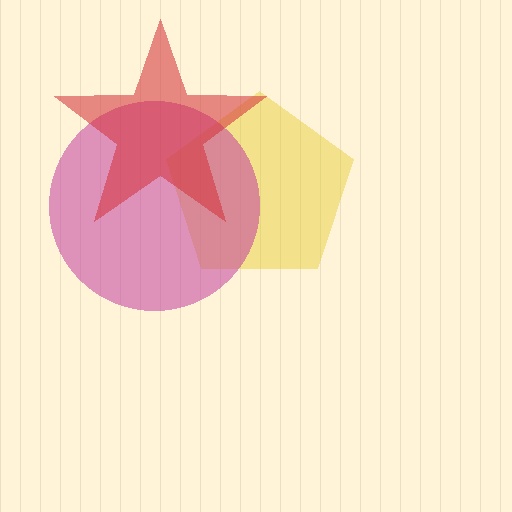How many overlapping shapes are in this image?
There are 3 overlapping shapes in the image.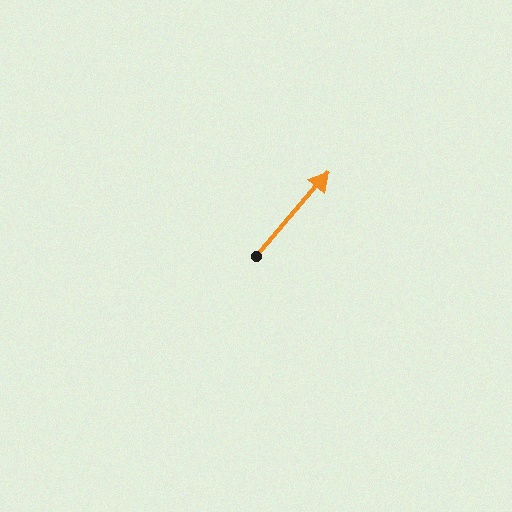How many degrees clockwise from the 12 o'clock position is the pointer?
Approximately 41 degrees.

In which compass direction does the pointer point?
Northeast.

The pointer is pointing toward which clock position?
Roughly 1 o'clock.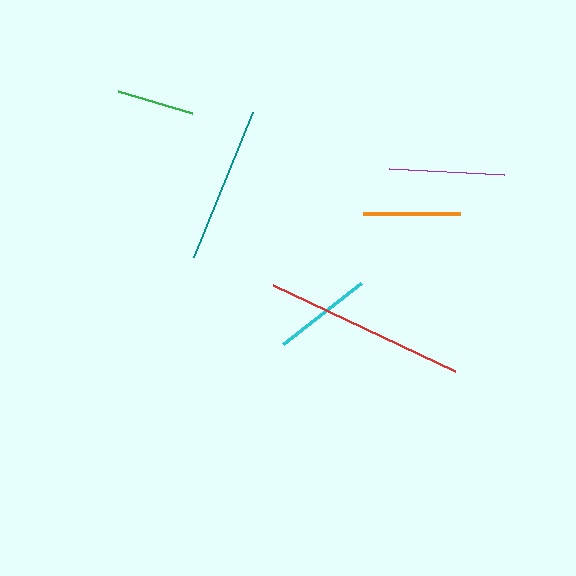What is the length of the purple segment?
The purple segment is approximately 116 pixels long.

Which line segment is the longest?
The red line is the longest at approximately 201 pixels.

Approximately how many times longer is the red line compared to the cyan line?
The red line is approximately 2.0 times the length of the cyan line.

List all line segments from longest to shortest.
From longest to shortest: red, teal, purple, cyan, orange, green.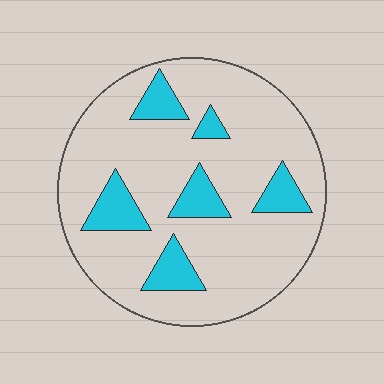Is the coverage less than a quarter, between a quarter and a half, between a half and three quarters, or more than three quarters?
Less than a quarter.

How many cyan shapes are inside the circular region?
6.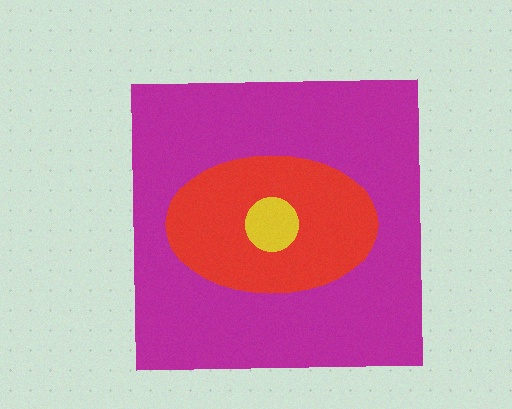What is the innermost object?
The yellow circle.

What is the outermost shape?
The magenta square.